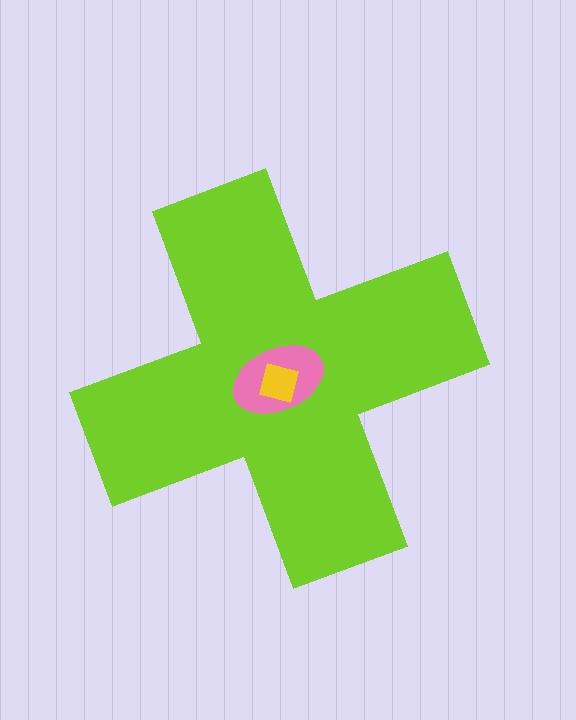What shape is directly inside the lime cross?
The pink ellipse.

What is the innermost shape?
The yellow square.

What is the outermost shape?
The lime cross.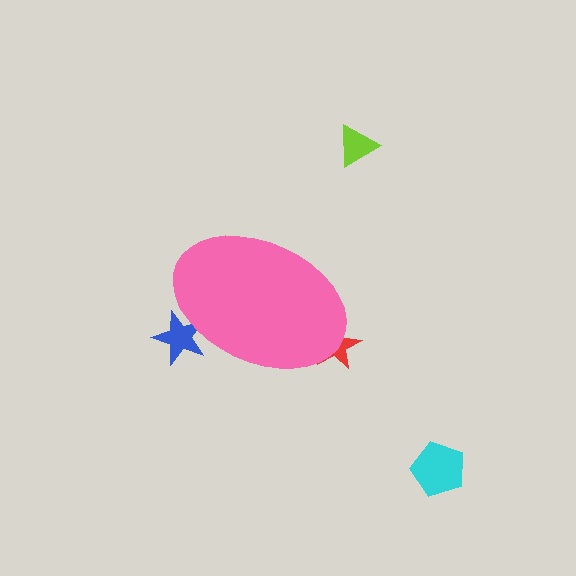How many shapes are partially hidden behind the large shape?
2 shapes are partially hidden.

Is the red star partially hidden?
Yes, the red star is partially hidden behind the pink ellipse.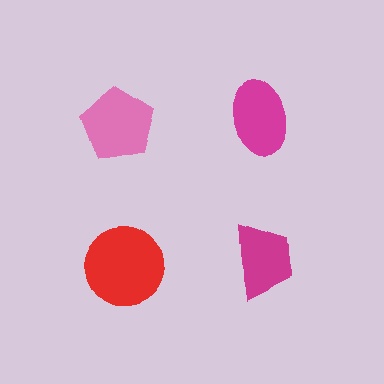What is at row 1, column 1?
A pink pentagon.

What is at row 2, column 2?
A magenta trapezoid.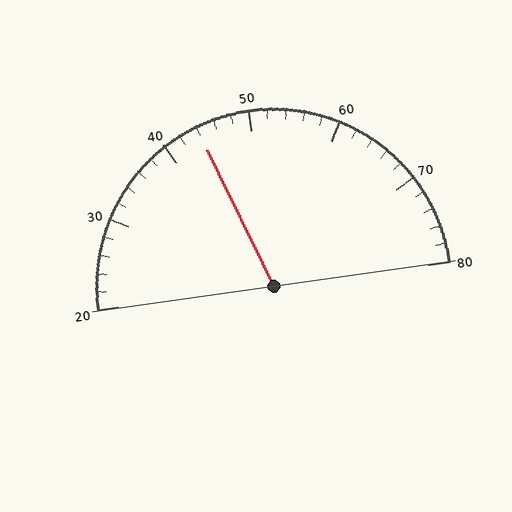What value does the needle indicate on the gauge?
The needle indicates approximately 44.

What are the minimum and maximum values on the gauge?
The gauge ranges from 20 to 80.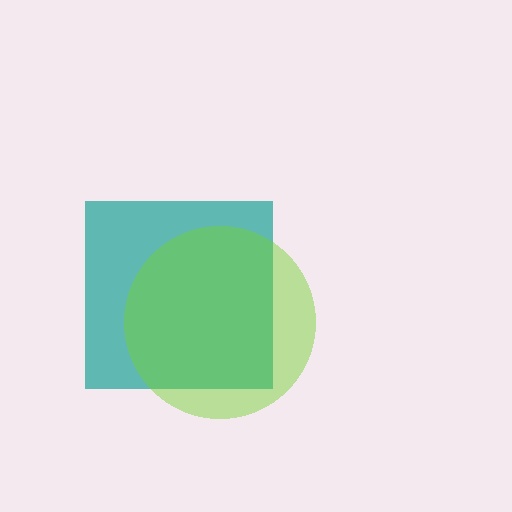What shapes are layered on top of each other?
The layered shapes are: a teal square, a lime circle.